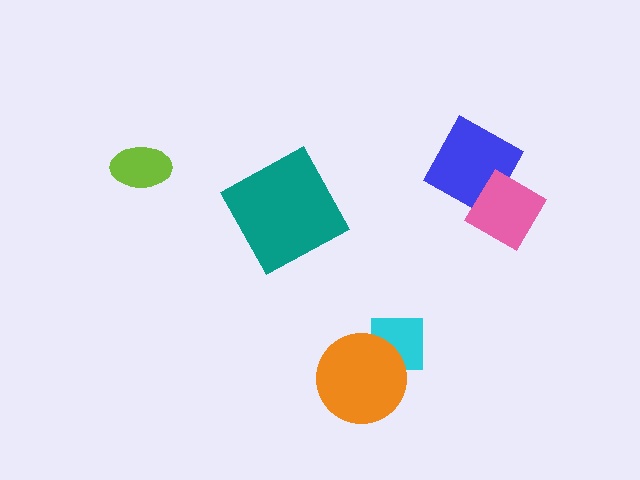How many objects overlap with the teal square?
0 objects overlap with the teal square.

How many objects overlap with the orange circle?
1 object overlaps with the orange circle.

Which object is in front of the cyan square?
The orange circle is in front of the cyan square.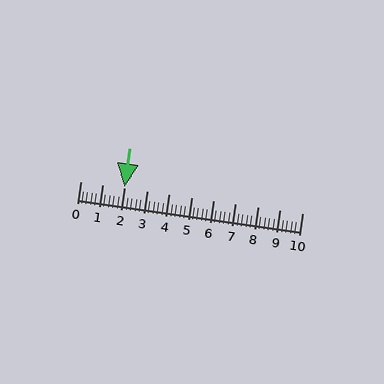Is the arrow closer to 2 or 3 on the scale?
The arrow is closer to 2.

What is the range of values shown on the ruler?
The ruler shows values from 0 to 10.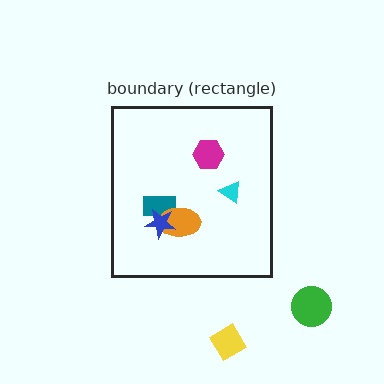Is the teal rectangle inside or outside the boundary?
Inside.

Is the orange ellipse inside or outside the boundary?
Inside.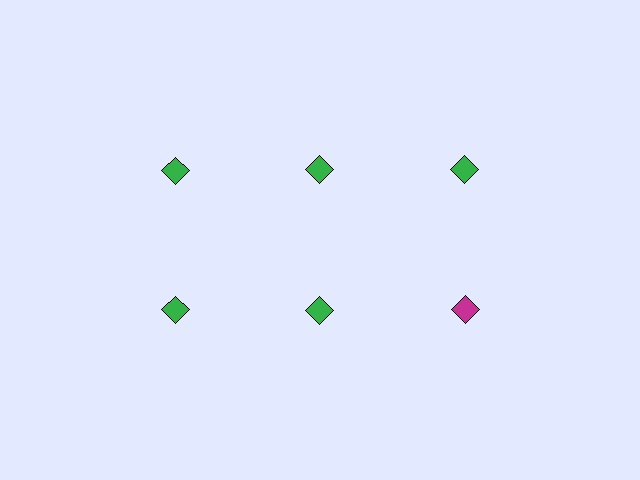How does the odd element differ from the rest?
It has a different color: magenta instead of green.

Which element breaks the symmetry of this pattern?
The magenta diamond in the second row, center column breaks the symmetry. All other shapes are green diamonds.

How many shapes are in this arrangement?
There are 6 shapes arranged in a grid pattern.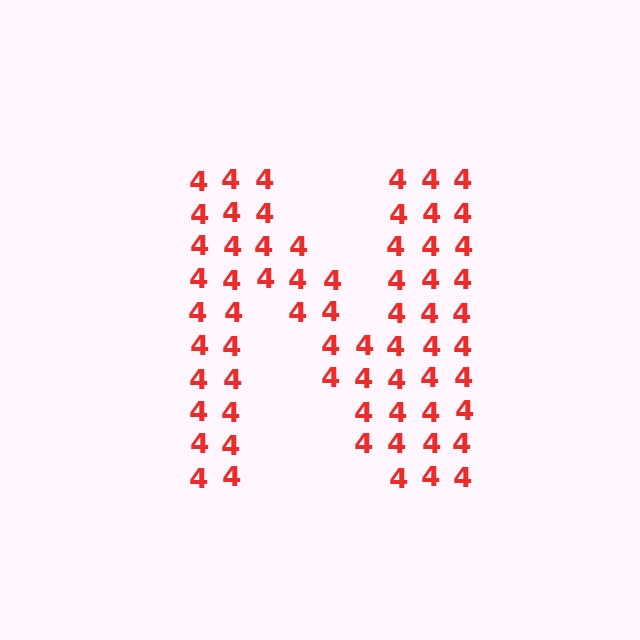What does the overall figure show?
The overall figure shows the letter N.